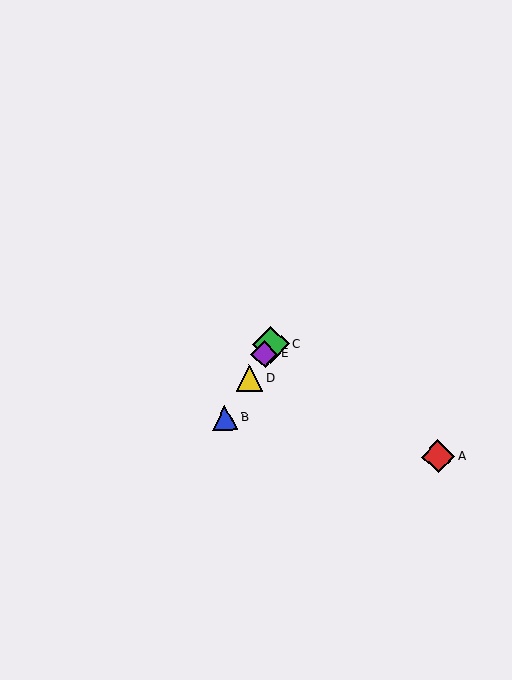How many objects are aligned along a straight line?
4 objects (B, C, D, E) are aligned along a straight line.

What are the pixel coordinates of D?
Object D is at (250, 378).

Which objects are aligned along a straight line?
Objects B, C, D, E are aligned along a straight line.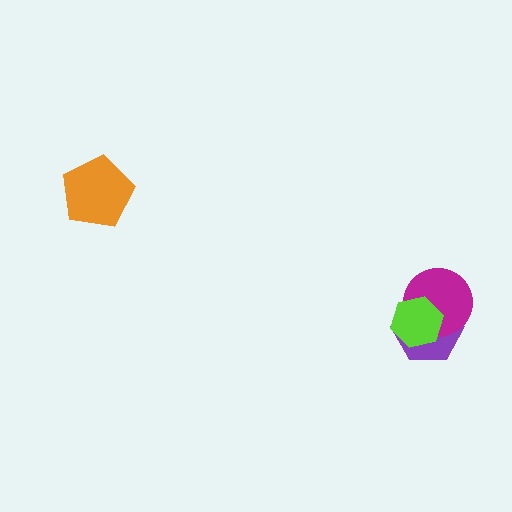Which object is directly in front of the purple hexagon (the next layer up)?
The magenta circle is directly in front of the purple hexagon.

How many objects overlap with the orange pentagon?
0 objects overlap with the orange pentagon.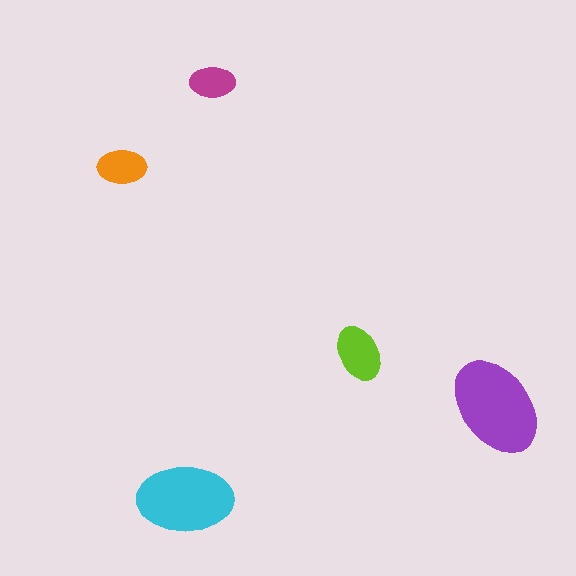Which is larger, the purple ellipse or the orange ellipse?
The purple one.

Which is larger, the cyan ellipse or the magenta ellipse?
The cyan one.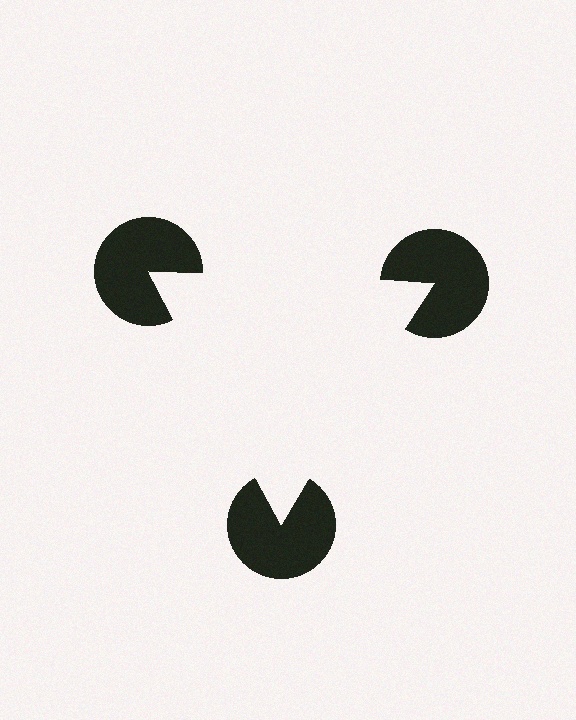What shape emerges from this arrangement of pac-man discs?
An illusory triangle — its edges are inferred from the aligned wedge cuts in the pac-man discs, not physically drawn.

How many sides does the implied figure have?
3 sides.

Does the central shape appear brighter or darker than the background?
It typically appears slightly brighter than the background, even though no actual brightness change is drawn.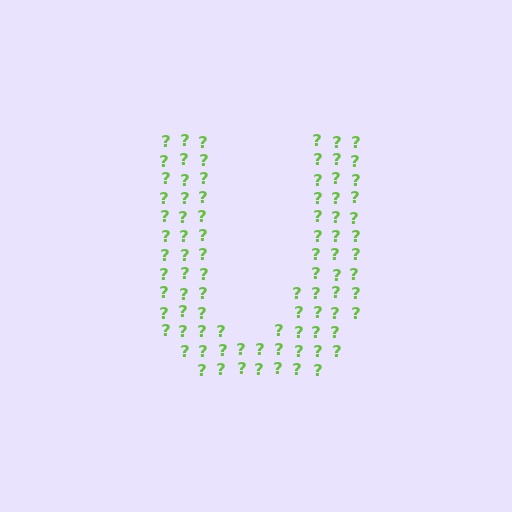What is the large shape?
The large shape is the letter U.